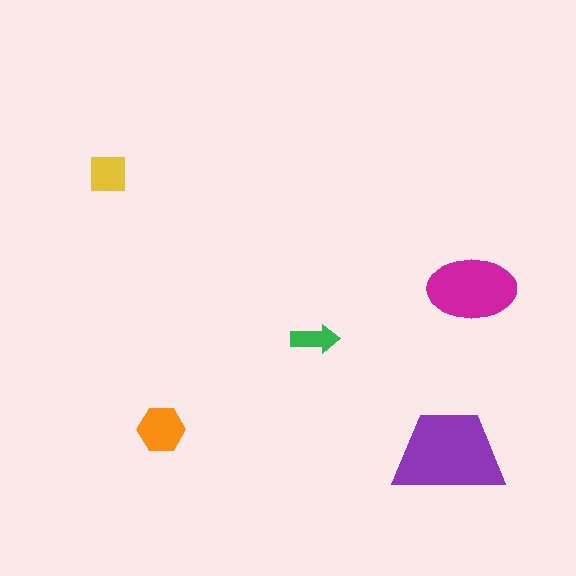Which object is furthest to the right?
The magenta ellipse is rightmost.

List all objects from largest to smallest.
The purple trapezoid, the magenta ellipse, the orange hexagon, the yellow square, the green arrow.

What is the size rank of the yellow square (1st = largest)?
4th.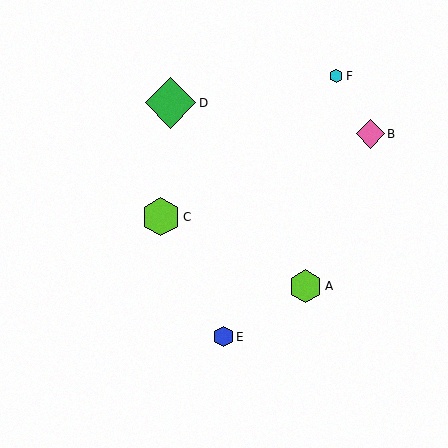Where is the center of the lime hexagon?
The center of the lime hexagon is at (161, 217).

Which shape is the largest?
The green diamond (labeled D) is the largest.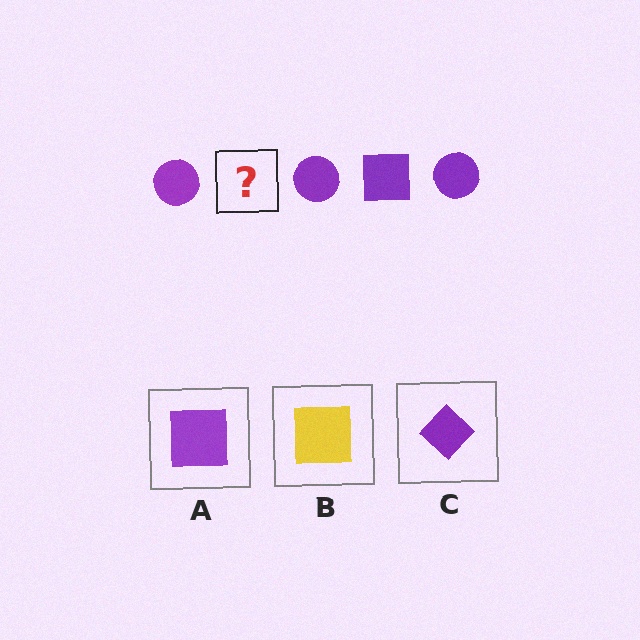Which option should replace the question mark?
Option A.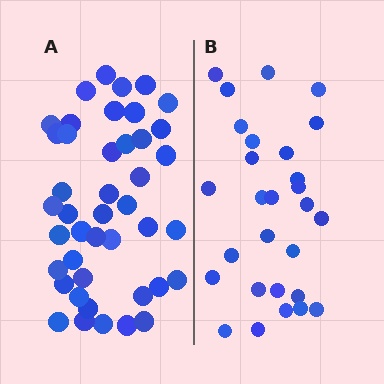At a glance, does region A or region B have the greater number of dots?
Region A (the left region) has more dots.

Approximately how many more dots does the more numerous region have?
Region A has approximately 15 more dots than region B.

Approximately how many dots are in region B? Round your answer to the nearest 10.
About 30 dots. (The exact count is 28, which rounds to 30.)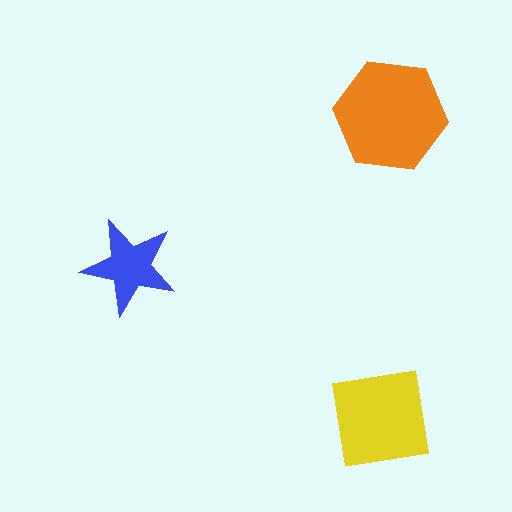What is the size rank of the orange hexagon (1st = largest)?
1st.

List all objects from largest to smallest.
The orange hexagon, the yellow square, the blue star.